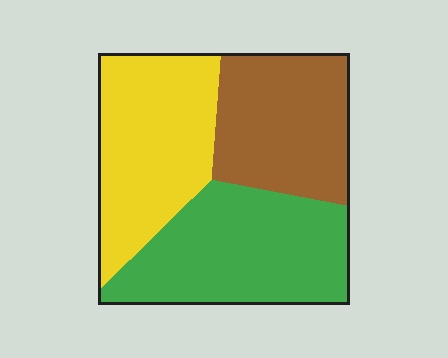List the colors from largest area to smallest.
From largest to smallest: green, yellow, brown.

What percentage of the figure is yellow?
Yellow covers around 35% of the figure.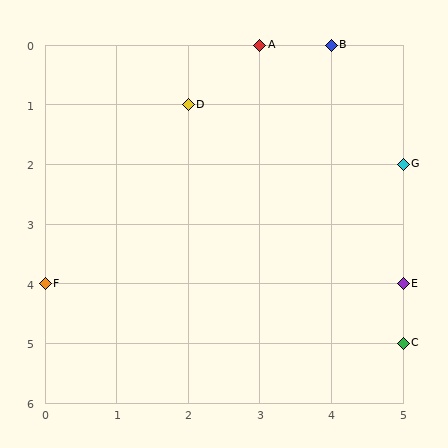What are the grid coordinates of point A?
Point A is at grid coordinates (3, 0).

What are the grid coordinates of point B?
Point B is at grid coordinates (4, 0).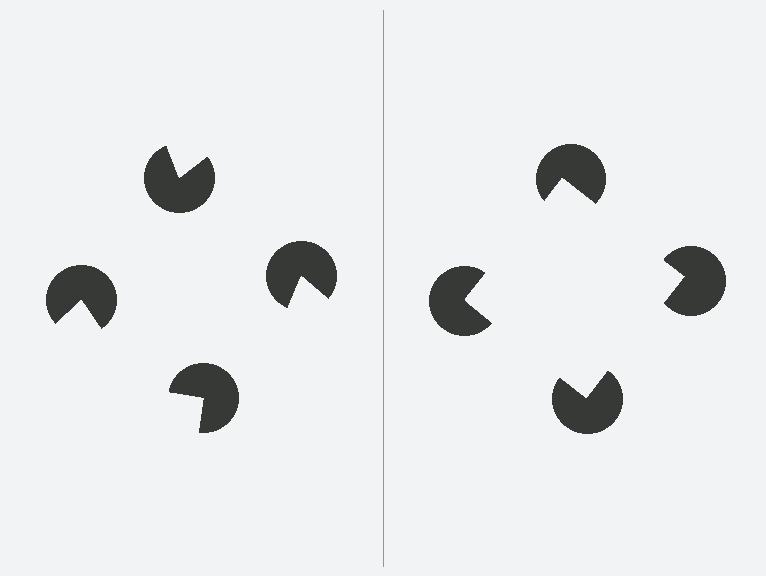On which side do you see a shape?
An illusory square appears on the right side. On the left side the wedge cuts are rotated, so no coherent shape forms.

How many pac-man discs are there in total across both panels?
8 — 4 on each side.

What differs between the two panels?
The pac-man discs are positioned identically on both sides; only the wedge orientations differ. On the right they align to a square; on the left they are misaligned.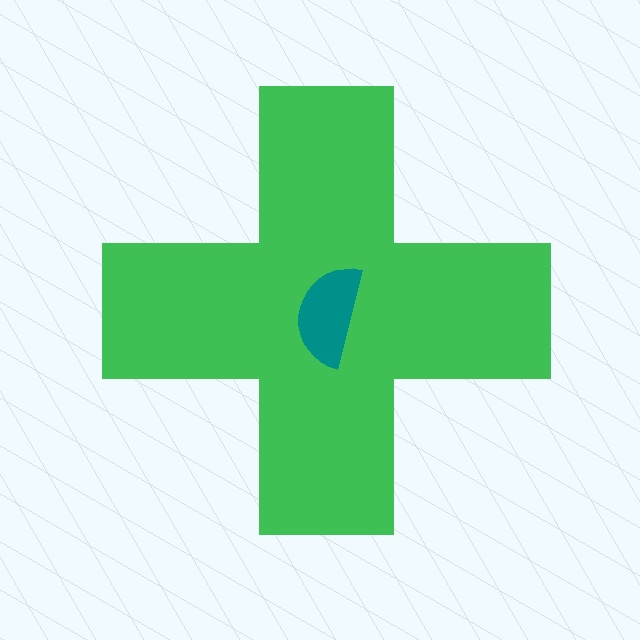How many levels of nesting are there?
2.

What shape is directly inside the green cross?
The teal semicircle.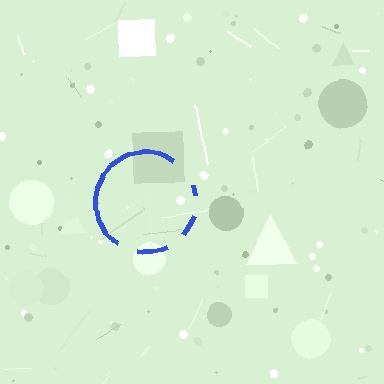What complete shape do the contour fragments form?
The contour fragments form a circle.